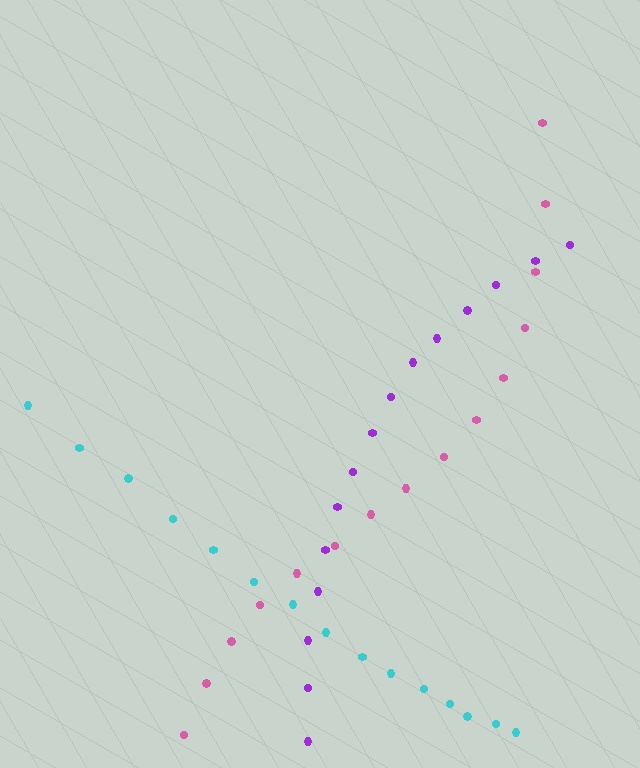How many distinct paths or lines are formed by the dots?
There are 3 distinct paths.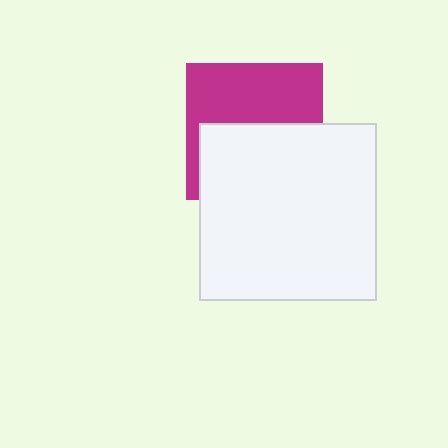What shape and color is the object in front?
The object in front is a white square.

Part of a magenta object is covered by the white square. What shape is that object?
It is a square.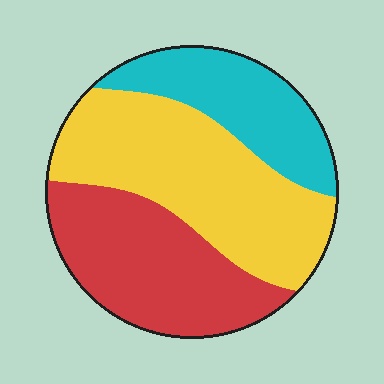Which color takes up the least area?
Cyan, at roughly 25%.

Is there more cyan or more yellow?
Yellow.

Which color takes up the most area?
Yellow, at roughly 45%.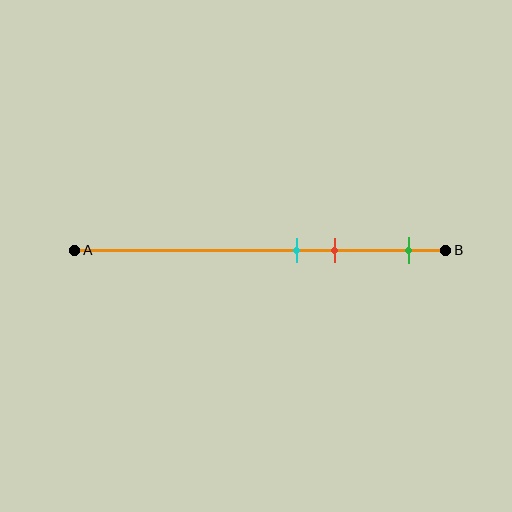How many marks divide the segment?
There are 3 marks dividing the segment.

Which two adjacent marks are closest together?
The cyan and red marks are the closest adjacent pair.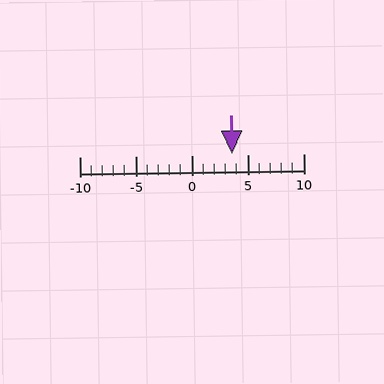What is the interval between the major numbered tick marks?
The major tick marks are spaced 5 units apart.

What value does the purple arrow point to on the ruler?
The purple arrow points to approximately 4.